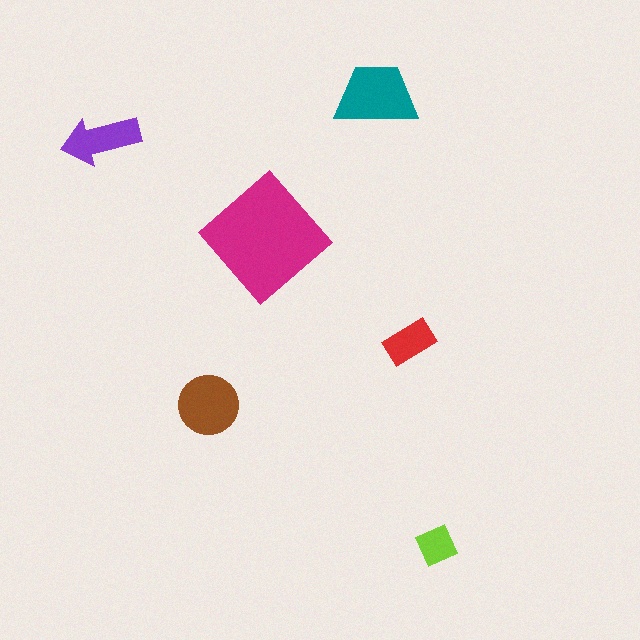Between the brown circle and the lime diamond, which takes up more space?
The brown circle.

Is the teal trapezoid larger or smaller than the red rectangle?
Larger.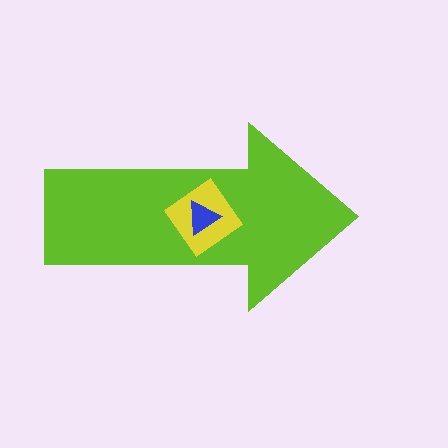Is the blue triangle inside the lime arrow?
Yes.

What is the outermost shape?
The lime arrow.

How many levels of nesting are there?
3.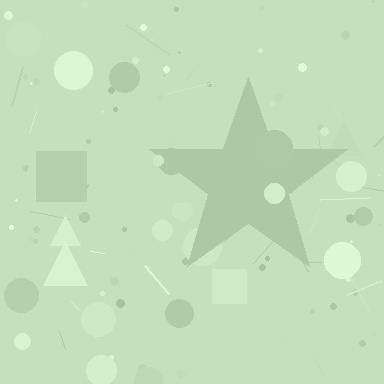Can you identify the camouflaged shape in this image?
The camouflaged shape is a star.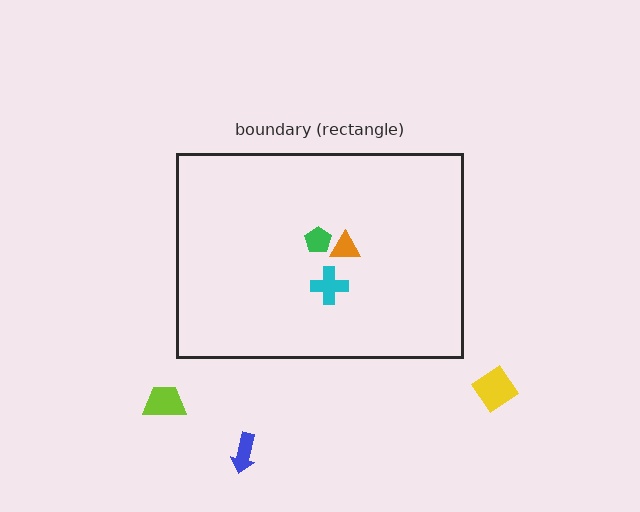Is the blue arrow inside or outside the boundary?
Outside.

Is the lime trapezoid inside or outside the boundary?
Outside.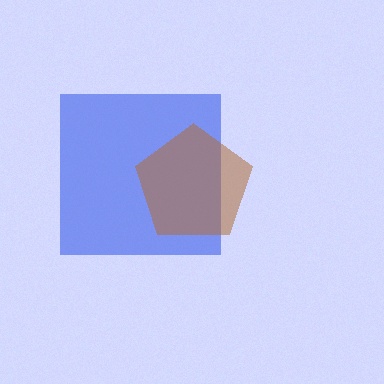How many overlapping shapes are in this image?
There are 2 overlapping shapes in the image.